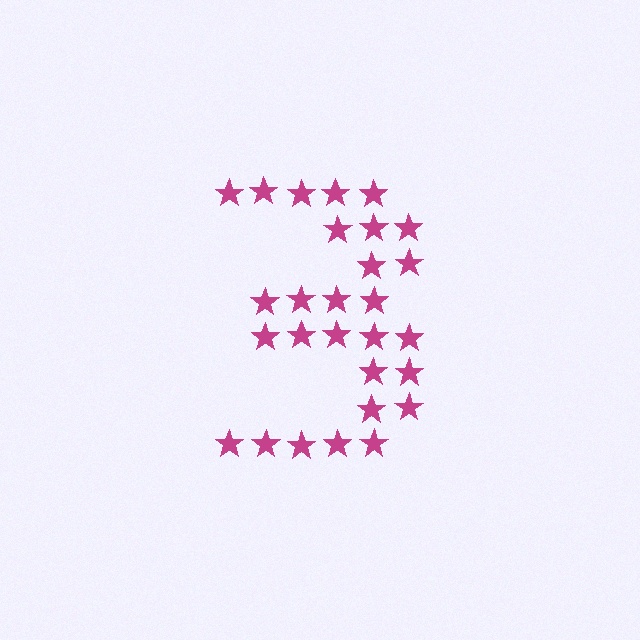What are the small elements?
The small elements are stars.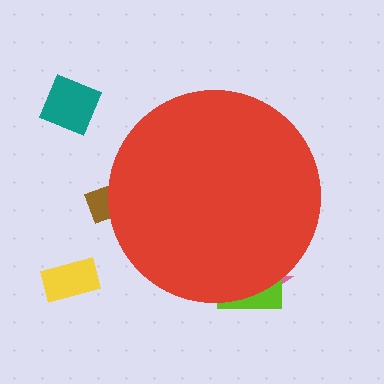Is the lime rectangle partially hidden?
Yes, the lime rectangle is partially hidden behind the red circle.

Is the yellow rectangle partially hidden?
No, the yellow rectangle is fully visible.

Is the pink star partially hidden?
Yes, the pink star is partially hidden behind the red circle.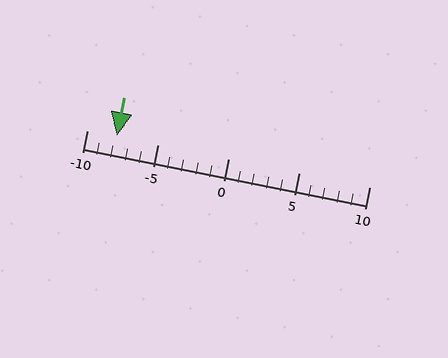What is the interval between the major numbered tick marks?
The major tick marks are spaced 5 units apart.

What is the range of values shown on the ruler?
The ruler shows values from -10 to 10.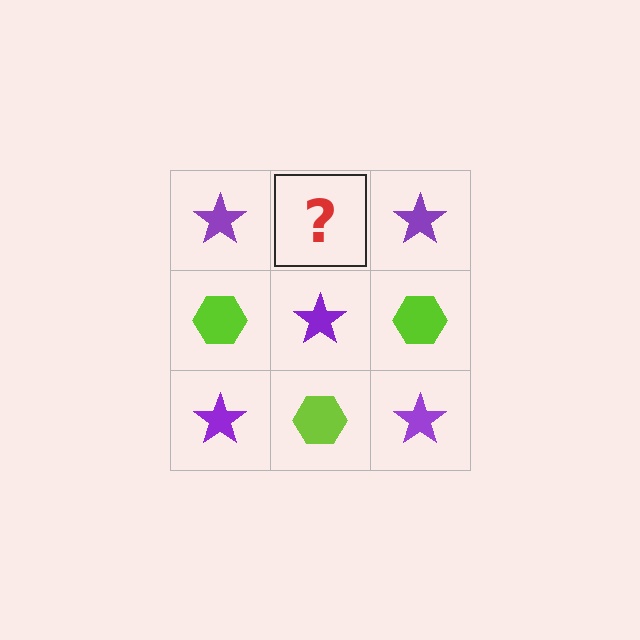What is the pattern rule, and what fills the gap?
The rule is that it alternates purple star and lime hexagon in a checkerboard pattern. The gap should be filled with a lime hexagon.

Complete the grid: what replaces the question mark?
The question mark should be replaced with a lime hexagon.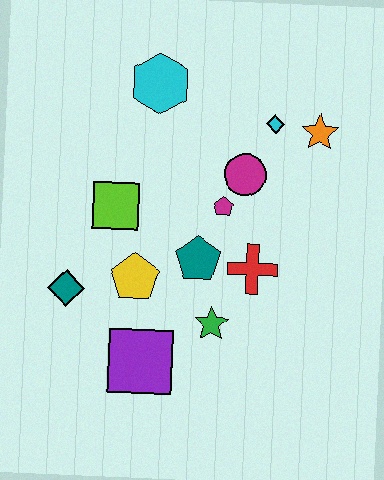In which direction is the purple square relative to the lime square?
The purple square is below the lime square.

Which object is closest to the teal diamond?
The yellow pentagon is closest to the teal diamond.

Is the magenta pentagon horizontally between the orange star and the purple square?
Yes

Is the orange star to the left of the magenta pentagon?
No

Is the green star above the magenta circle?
No